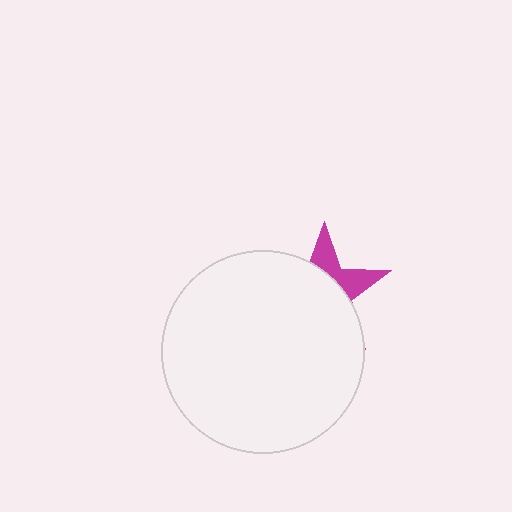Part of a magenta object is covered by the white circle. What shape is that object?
It is a star.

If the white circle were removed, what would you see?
You would see the complete magenta star.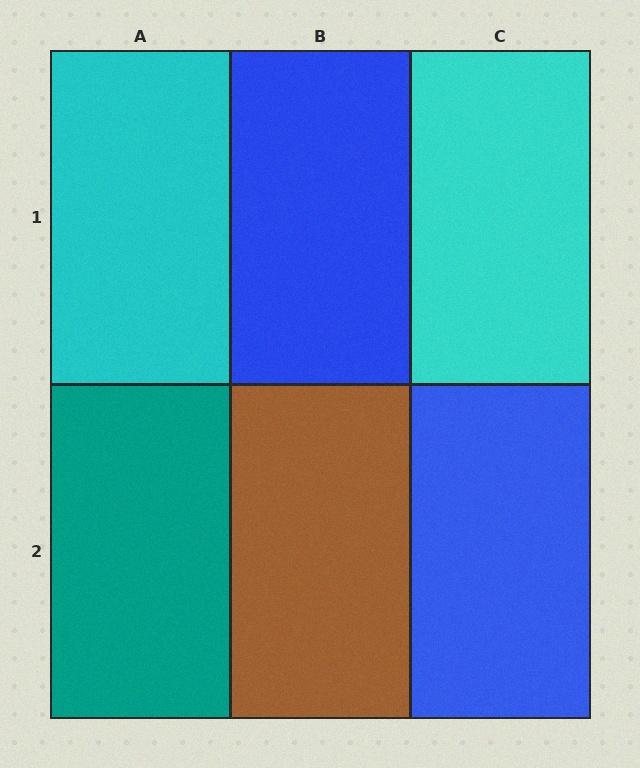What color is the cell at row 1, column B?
Blue.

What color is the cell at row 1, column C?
Cyan.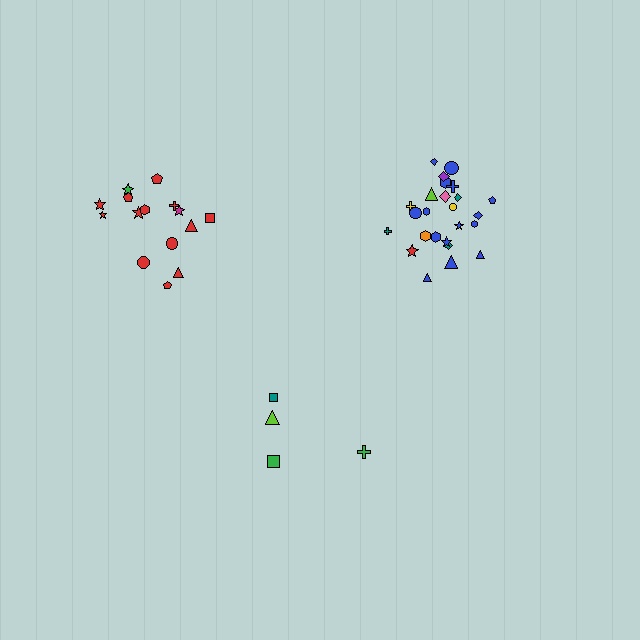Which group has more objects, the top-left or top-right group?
The top-right group.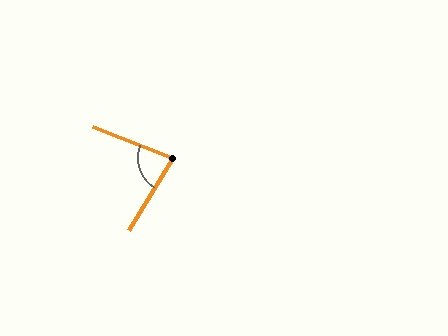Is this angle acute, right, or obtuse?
It is acute.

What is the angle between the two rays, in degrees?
Approximately 79 degrees.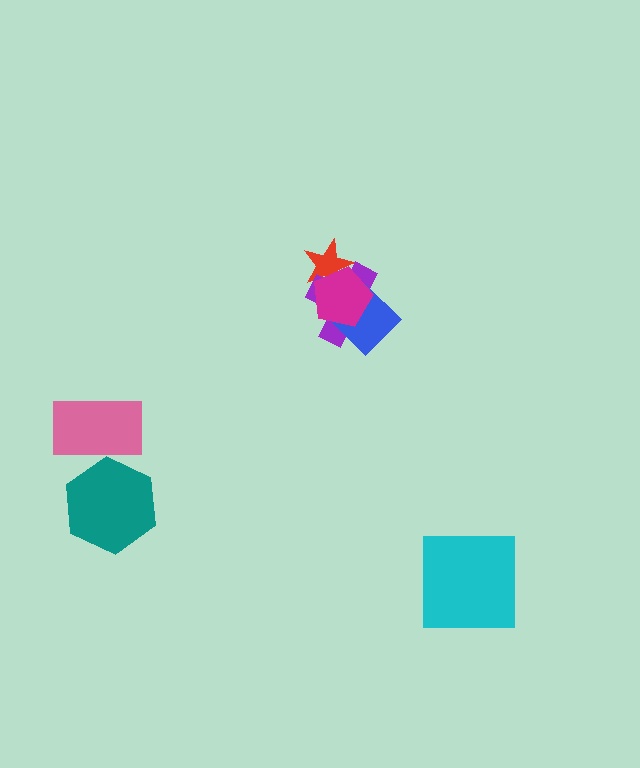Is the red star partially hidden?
Yes, it is partially covered by another shape.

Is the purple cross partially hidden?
Yes, it is partially covered by another shape.